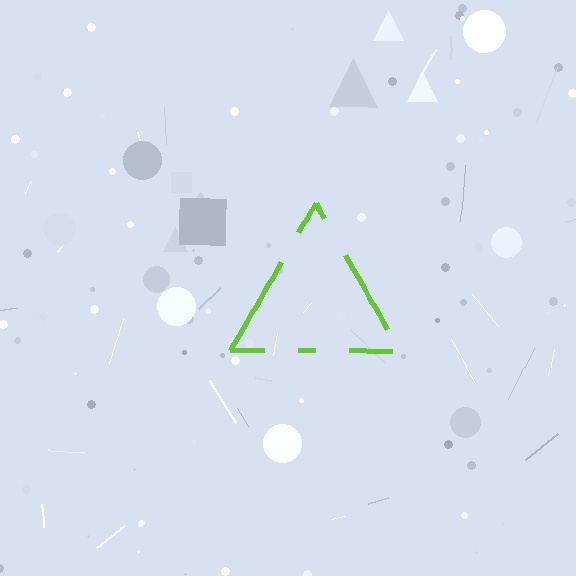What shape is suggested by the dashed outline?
The dashed outline suggests a triangle.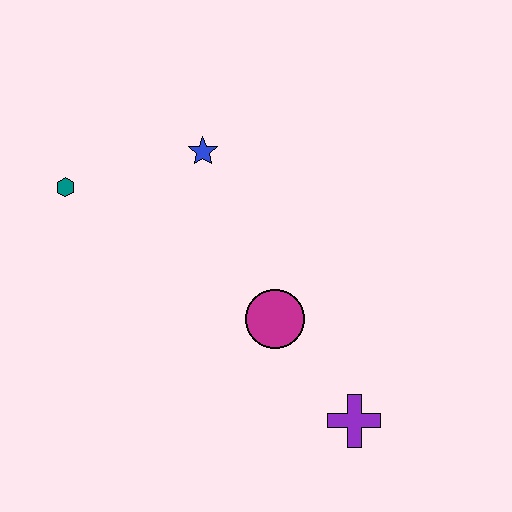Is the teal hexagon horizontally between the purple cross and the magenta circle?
No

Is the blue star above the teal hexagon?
Yes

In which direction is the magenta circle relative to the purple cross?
The magenta circle is above the purple cross.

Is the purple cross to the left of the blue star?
No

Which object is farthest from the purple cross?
The teal hexagon is farthest from the purple cross.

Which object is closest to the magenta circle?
The purple cross is closest to the magenta circle.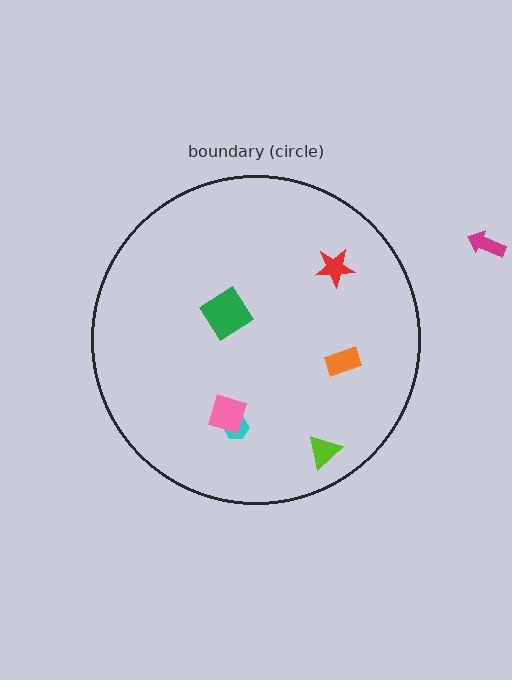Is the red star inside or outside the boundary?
Inside.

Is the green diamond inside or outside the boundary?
Inside.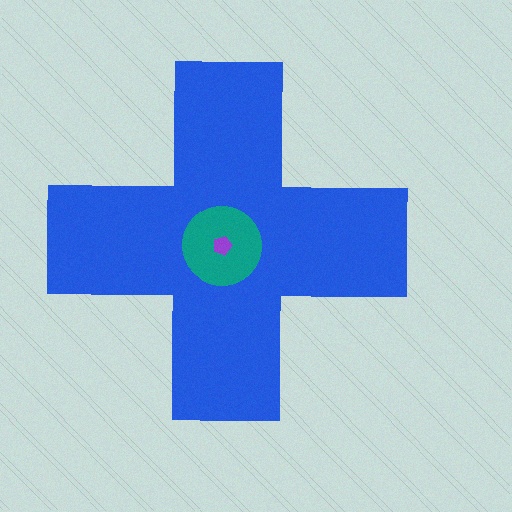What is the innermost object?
The purple pentagon.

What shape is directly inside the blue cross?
The teal circle.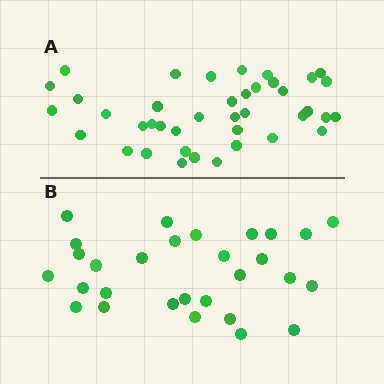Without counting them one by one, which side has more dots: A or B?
Region A (the top region) has more dots.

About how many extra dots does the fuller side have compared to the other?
Region A has roughly 12 or so more dots than region B.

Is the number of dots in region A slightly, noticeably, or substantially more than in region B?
Region A has noticeably more, but not dramatically so. The ratio is roughly 1.4 to 1.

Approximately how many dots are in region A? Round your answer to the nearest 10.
About 40 dots.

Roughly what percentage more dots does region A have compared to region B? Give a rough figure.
About 40% more.